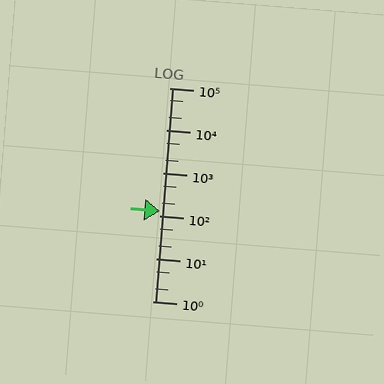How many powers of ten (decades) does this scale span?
The scale spans 5 decades, from 1 to 100000.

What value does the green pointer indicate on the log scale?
The pointer indicates approximately 130.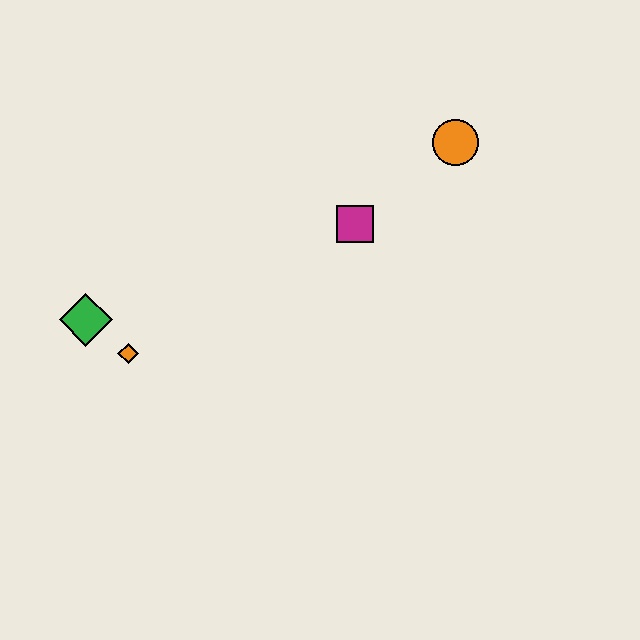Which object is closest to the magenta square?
The orange circle is closest to the magenta square.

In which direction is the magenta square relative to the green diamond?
The magenta square is to the right of the green diamond.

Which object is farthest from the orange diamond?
The orange circle is farthest from the orange diamond.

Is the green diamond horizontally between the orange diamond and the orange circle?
No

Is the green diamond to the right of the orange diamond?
No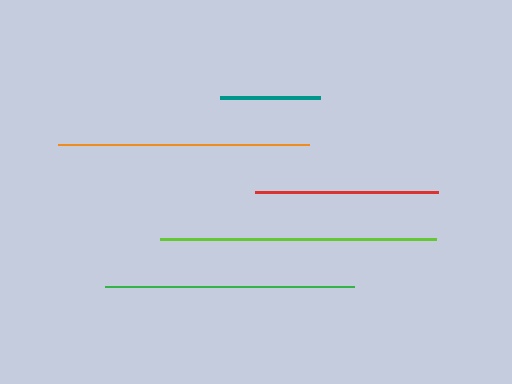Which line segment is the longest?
The lime line is the longest at approximately 276 pixels.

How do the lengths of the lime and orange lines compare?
The lime and orange lines are approximately the same length.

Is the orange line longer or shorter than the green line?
The orange line is longer than the green line.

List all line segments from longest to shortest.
From longest to shortest: lime, orange, green, red, teal.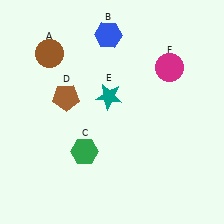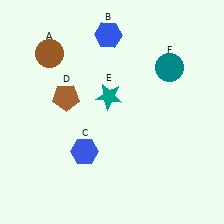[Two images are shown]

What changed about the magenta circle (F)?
In Image 1, F is magenta. In Image 2, it changed to teal.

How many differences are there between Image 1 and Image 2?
There are 2 differences between the two images.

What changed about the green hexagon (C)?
In Image 1, C is green. In Image 2, it changed to blue.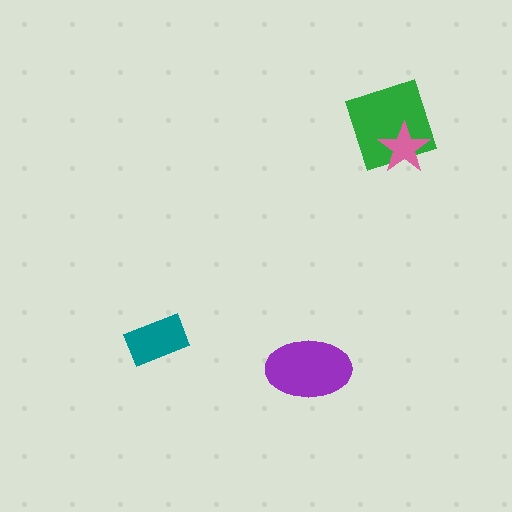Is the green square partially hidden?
Yes, it is partially covered by another shape.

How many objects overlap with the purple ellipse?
0 objects overlap with the purple ellipse.